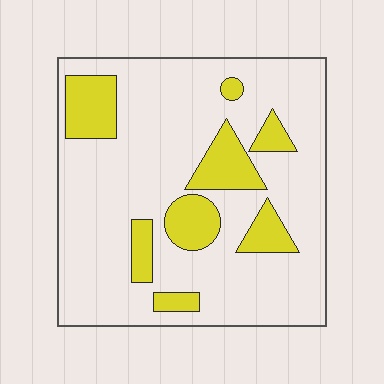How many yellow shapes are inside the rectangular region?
8.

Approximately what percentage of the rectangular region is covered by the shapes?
Approximately 20%.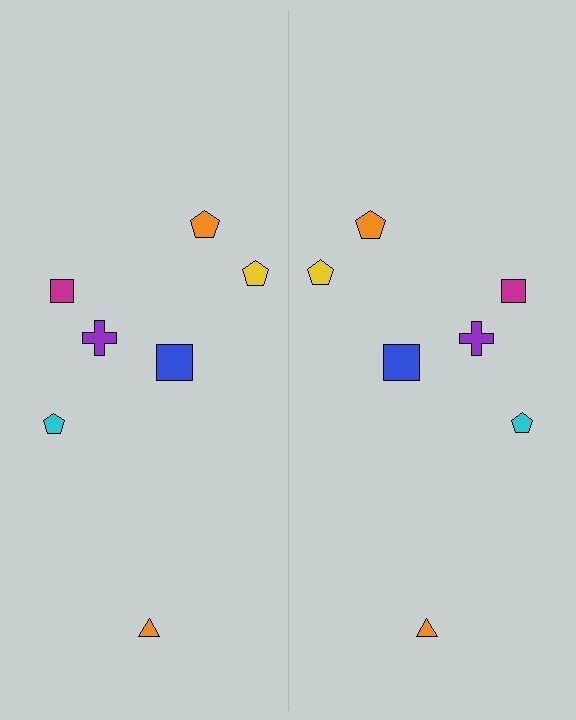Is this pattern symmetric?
Yes, this pattern has bilateral (reflection) symmetry.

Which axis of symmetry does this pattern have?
The pattern has a vertical axis of symmetry running through the center of the image.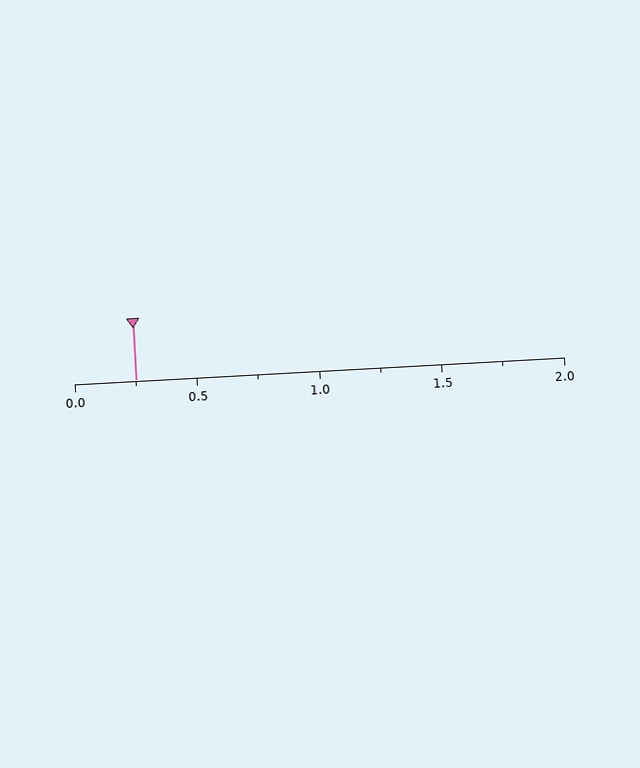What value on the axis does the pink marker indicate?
The marker indicates approximately 0.25.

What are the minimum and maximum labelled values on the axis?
The axis runs from 0.0 to 2.0.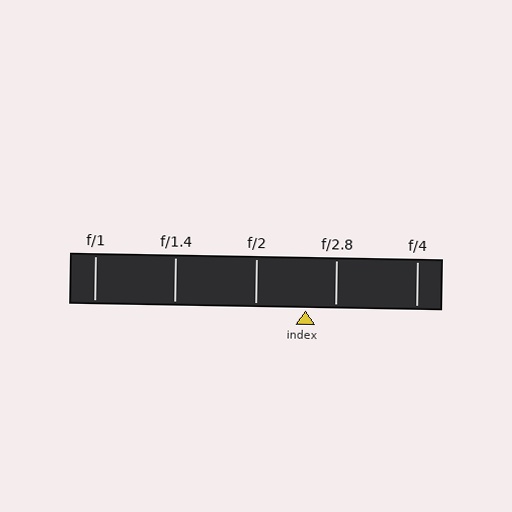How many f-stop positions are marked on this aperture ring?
There are 5 f-stop positions marked.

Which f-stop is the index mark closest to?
The index mark is closest to f/2.8.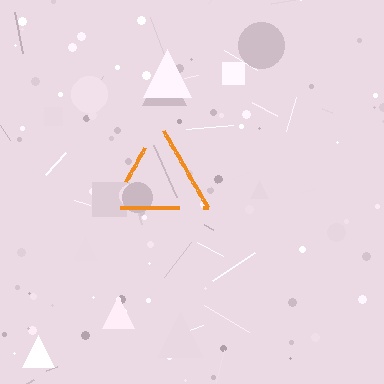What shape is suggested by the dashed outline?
The dashed outline suggests a triangle.